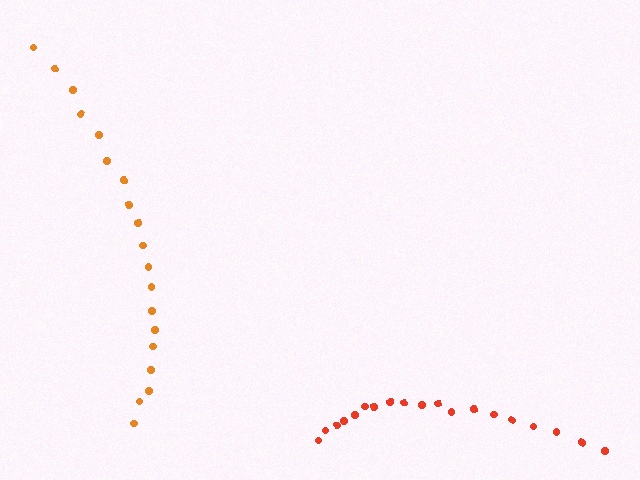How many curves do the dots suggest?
There are 2 distinct paths.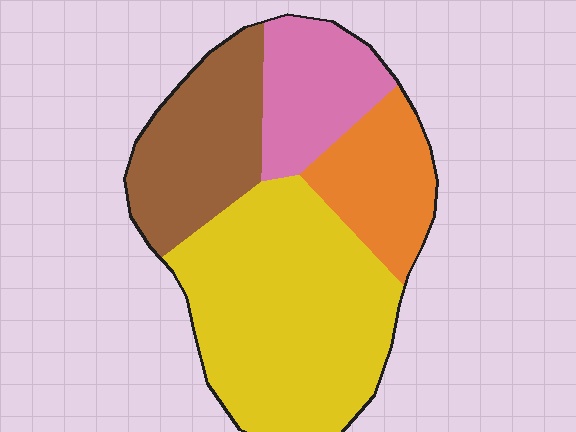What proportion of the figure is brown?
Brown covers roughly 20% of the figure.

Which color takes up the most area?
Yellow, at roughly 45%.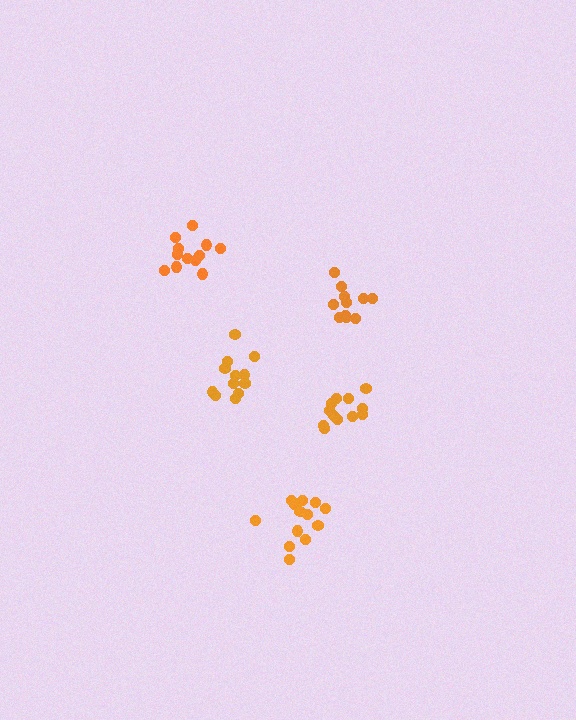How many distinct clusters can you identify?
There are 5 distinct clusters.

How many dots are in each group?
Group 1: 12 dots, Group 2: 11 dots, Group 3: 12 dots, Group 4: 12 dots, Group 5: 13 dots (60 total).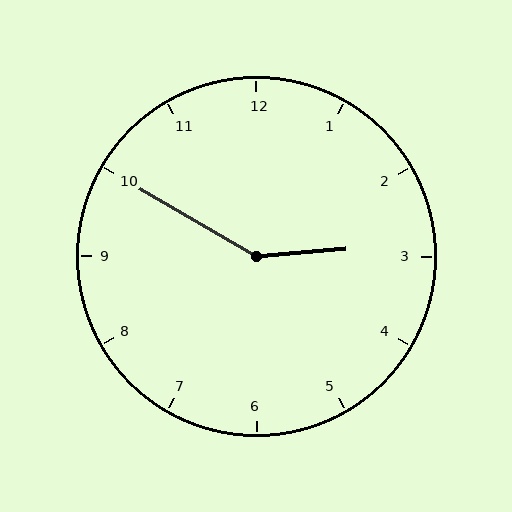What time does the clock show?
2:50.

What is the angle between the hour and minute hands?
Approximately 145 degrees.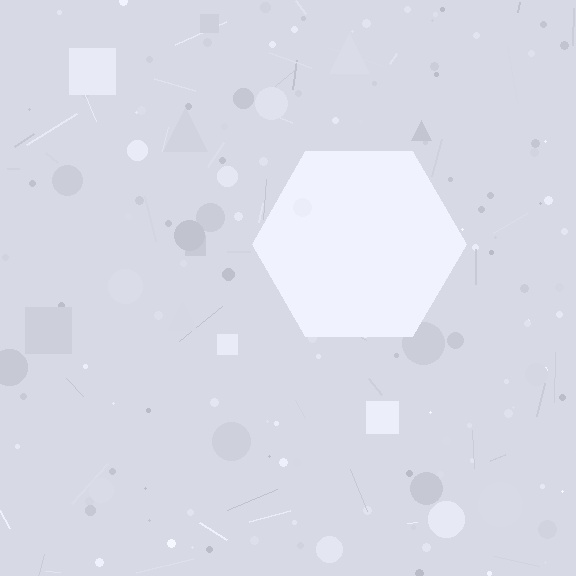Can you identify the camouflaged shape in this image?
The camouflaged shape is a hexagon.